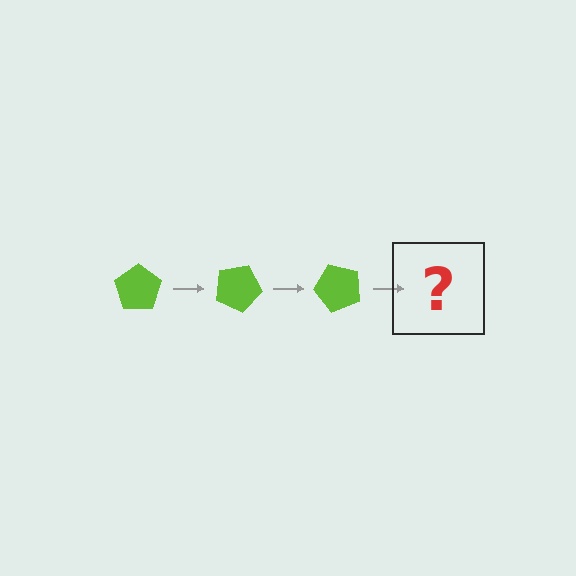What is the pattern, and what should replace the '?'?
The pattern is that the pentagon rotates 25 degrees each step. The '?' should be a lime pentagon rotated 75 degrees.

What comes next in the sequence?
The next element should be a lime pentagon rotated 75 degrees.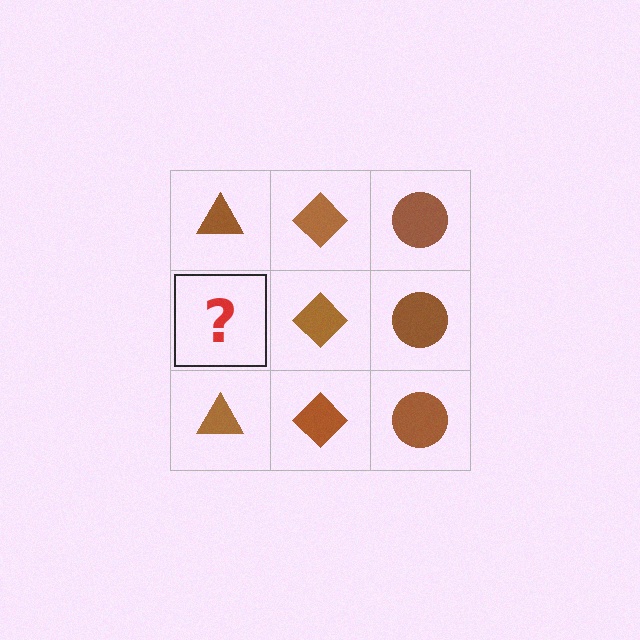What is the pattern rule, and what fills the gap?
The rule is that each column has a consistent shape. The gap should be filled with a brown triangle.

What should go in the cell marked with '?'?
The missing cell should contain a brown triangle.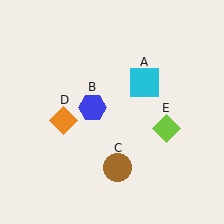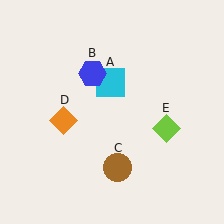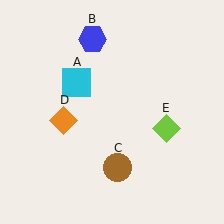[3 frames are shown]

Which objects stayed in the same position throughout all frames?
Brown circle (object C) and orange diamond (object D) and lime diamond (object E) remained stationary.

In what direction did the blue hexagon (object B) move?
The blue hexagon (object B) moved up.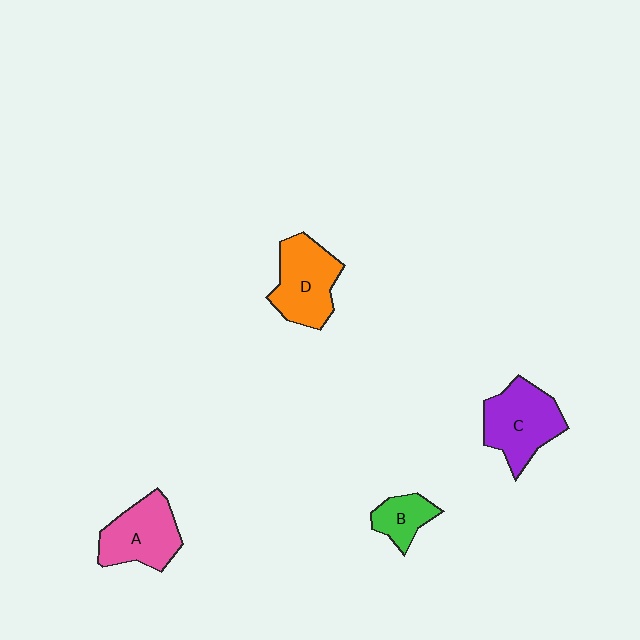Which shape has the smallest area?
Shape B (green).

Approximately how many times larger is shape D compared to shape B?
Approximately 1.9 times.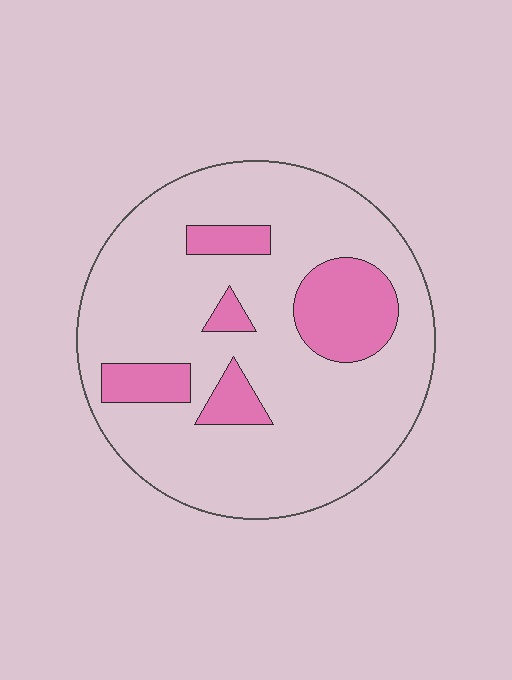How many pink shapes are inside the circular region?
5.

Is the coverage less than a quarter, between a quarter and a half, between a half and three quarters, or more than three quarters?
Less than a quarter.